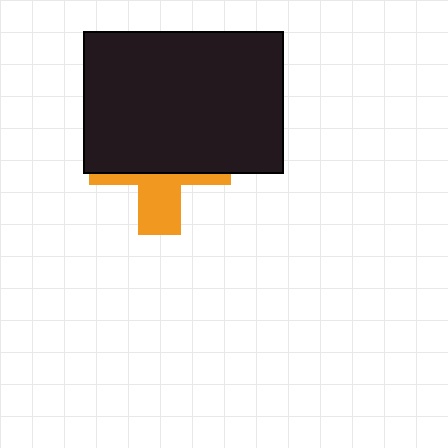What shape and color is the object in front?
The object in front is a black rectangle.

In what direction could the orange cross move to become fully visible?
The orange cross could move down. That would shift it out from behind the black rectangle entirely.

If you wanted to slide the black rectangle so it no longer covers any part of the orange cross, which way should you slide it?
Slide it up — that is the most direct way to separate the two shapes.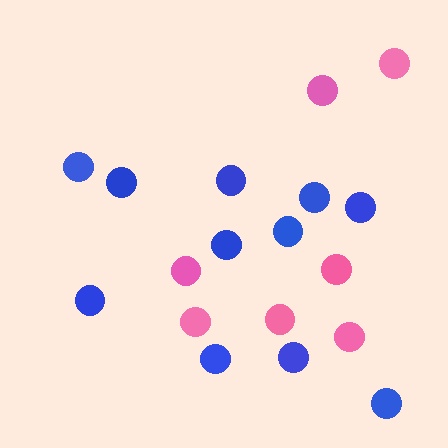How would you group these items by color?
There are 2 groups: one group of pink circles (7) and one group of blue circles (11).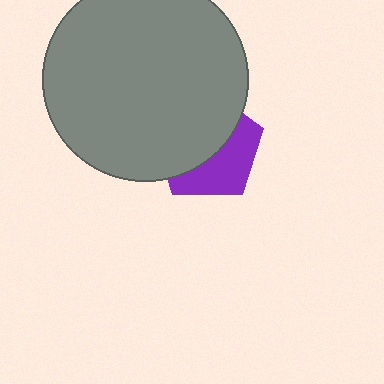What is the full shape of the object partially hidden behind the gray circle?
The partially hidden object is a purple pentagon.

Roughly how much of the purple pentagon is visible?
A small part of it is visible (roughly 43%).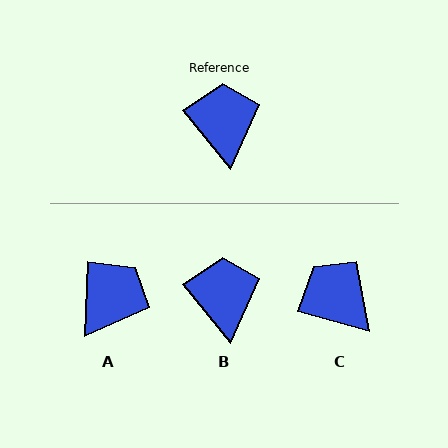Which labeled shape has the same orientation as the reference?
B.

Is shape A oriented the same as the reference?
No, it is off by about 42 degrees.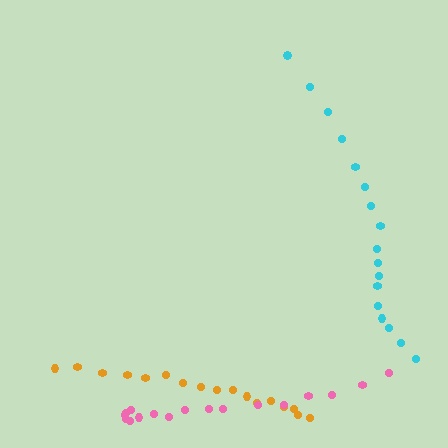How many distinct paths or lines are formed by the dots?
There are 3 distinct paths.